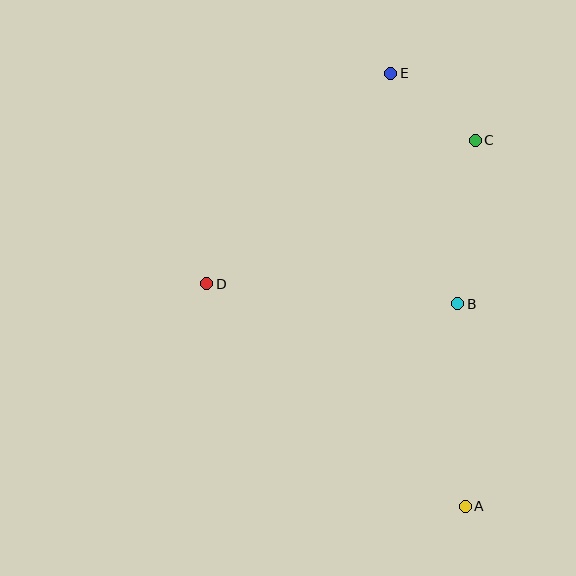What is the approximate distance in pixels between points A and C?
The distance between A and C is approximately 366 pixels.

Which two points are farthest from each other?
Points A and E are farthest from each other.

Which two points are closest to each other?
Points C and E are closest to each other.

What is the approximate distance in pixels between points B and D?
The distance between B and D is approximately 252 pixels.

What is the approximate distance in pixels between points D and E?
The distance between D and E is approximately 280 pixels.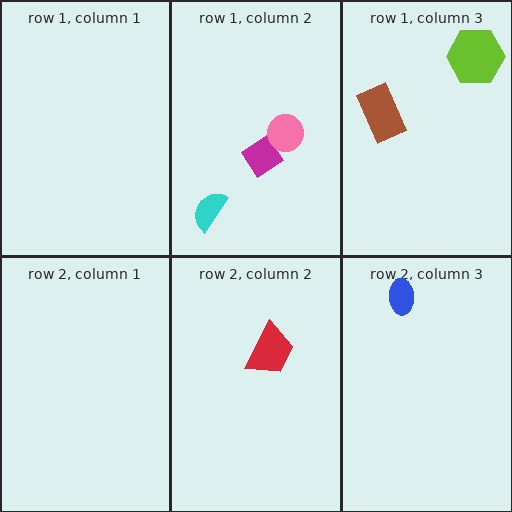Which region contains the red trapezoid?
The row 2, column 2 region.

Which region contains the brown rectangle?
The row 1, column 3 region.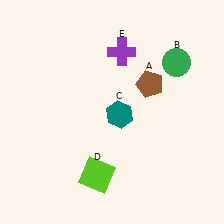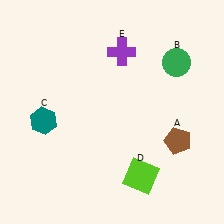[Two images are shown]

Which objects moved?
The objects that moved are: the brown pentagon (A), the teal hexagon (C), the lime square (D).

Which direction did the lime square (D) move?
The lime square (D) moved right.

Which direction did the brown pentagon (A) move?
The brown pentagon (A) moved down.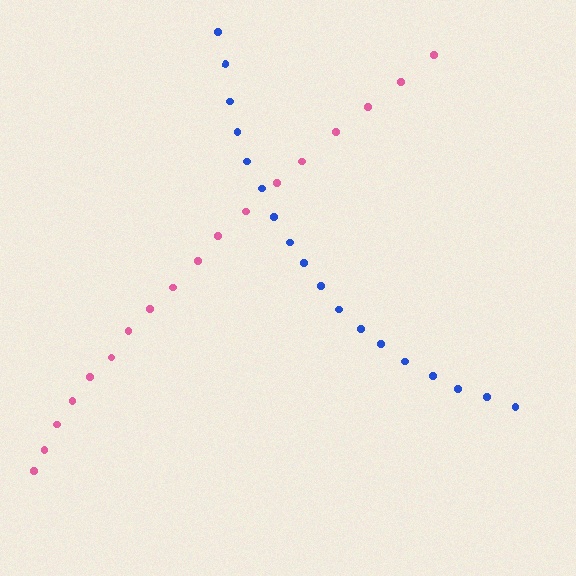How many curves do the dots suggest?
There are 2 distinct paths.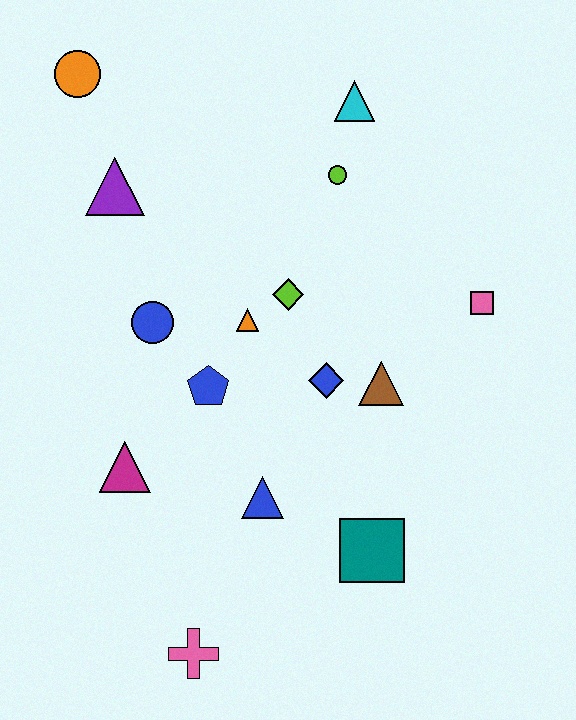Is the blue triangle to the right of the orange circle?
Yes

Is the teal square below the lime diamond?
Yes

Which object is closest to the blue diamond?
The brown triangle is closest to the blue diamond.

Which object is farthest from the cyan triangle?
The pink cross is farthest from the cyan triangle.